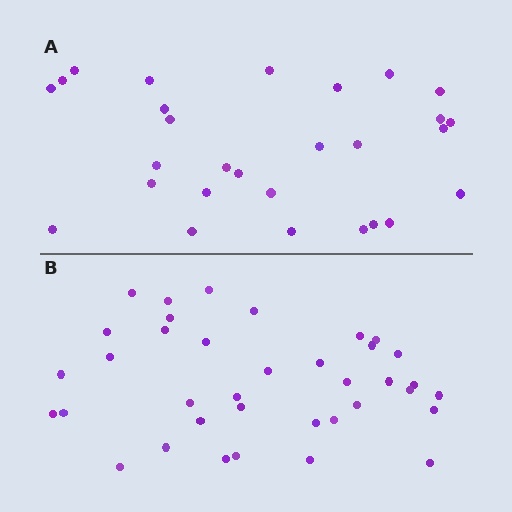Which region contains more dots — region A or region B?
Region B (the bottom region) has more dots.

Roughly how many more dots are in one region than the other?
Region B has roughly 8 or so more dots than region A.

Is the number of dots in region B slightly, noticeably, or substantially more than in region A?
Region B has noticeably more, but not dramatically so. The ratio is roughly 1.3 to 1.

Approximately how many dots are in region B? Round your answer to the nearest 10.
About 40 dots. (The exact count is 37, which rounds to 40.)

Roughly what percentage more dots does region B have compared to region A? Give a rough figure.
About 30% more.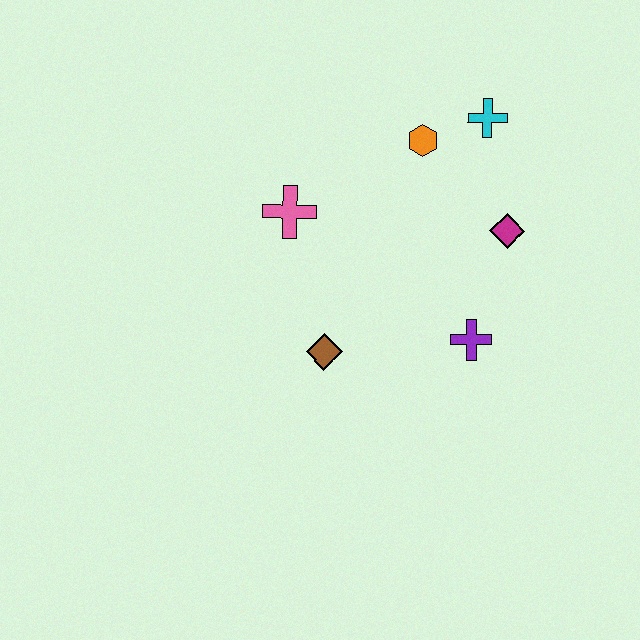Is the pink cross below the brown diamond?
No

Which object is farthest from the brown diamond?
The cyan cross is farthest from the brown diamond.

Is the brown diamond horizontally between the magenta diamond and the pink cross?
Yes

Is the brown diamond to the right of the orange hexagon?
No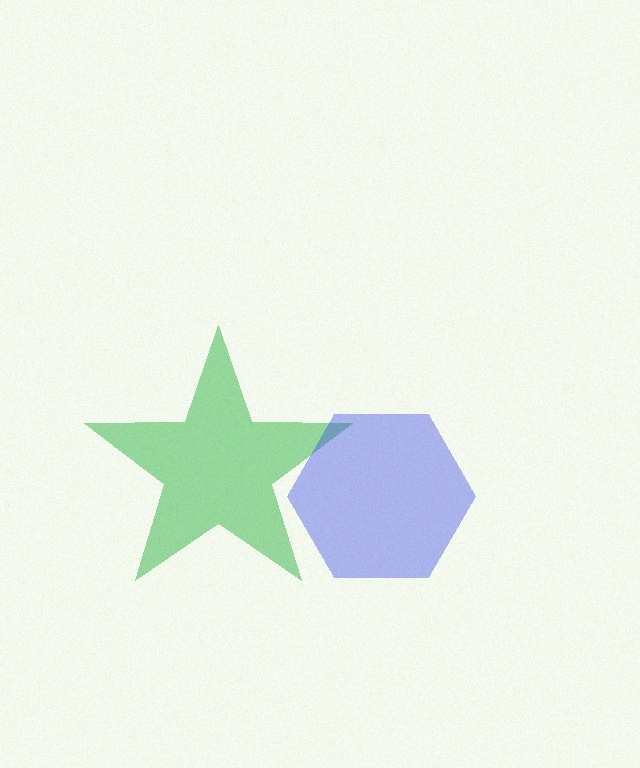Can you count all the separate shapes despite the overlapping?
Yes, there are 2 separate shapes.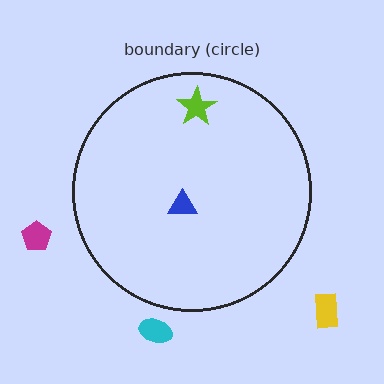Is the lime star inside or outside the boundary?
Inside.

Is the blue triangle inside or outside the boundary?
Inside.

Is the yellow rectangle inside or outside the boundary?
Outside.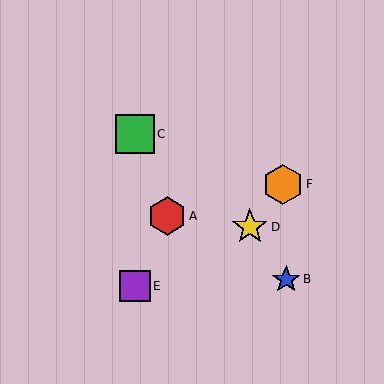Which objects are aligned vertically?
Objects C, E are aligned vertically.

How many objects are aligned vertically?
2 objects (C, E) are aligned vertically.